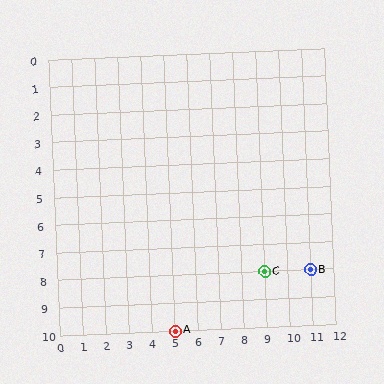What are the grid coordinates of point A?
Point A is at grid coordinates (5, 10).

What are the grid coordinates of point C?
Point C is at grid coordinates (9, 8).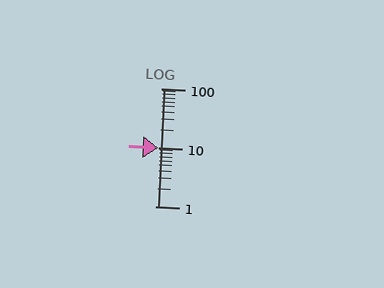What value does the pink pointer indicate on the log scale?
The pointer indicates approximately 10.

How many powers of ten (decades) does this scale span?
The scale spans 2 decades, from 1 to 100.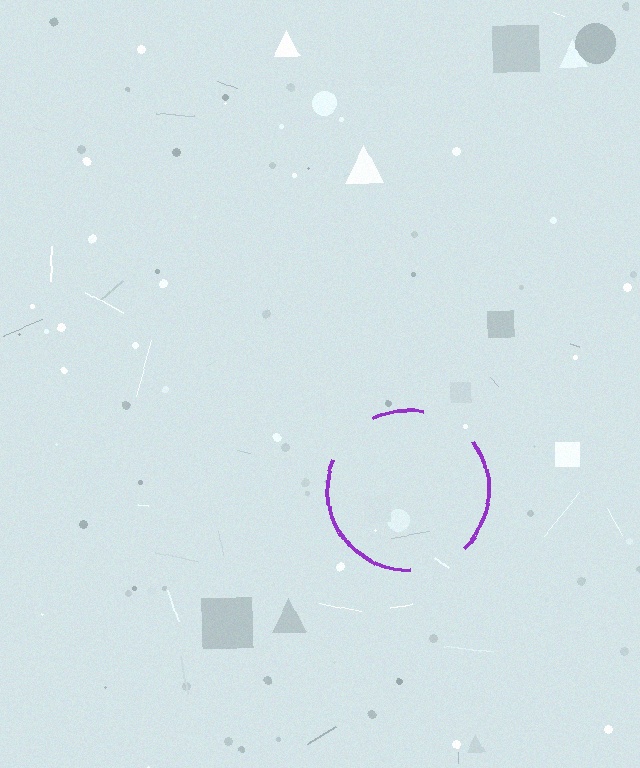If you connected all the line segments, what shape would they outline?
They would outline a circle.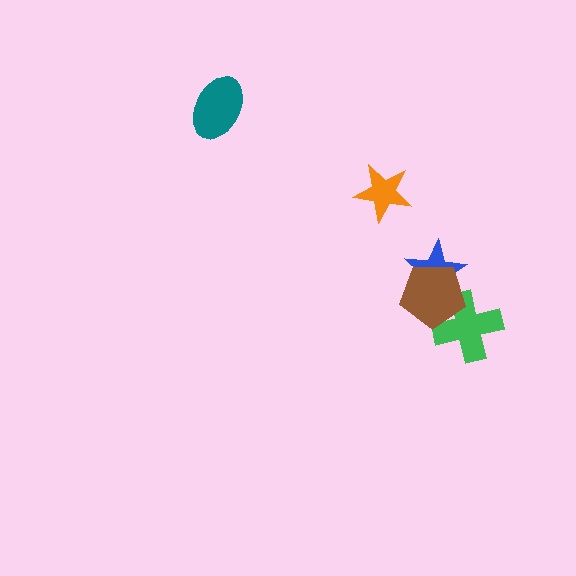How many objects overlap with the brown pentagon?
2 objects overlap with the brown pentagon.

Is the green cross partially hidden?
Yes, it is partially covered by another shape.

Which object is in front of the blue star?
The brown pentagon is in front of the blue star.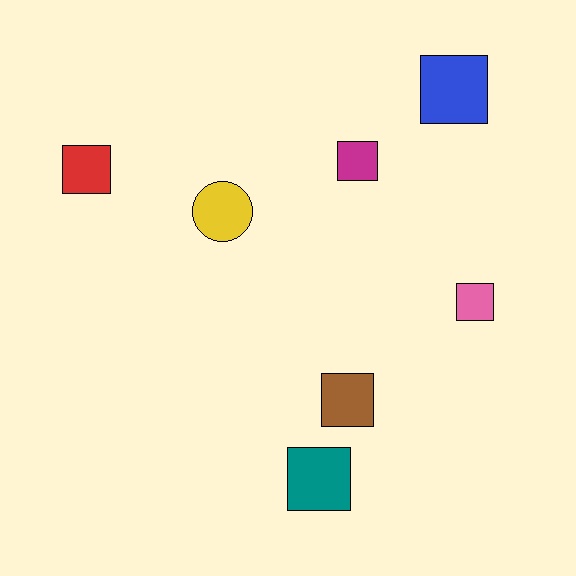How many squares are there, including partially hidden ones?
There are 6 squares.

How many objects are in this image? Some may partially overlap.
There are 7 objects.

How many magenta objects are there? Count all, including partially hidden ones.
There is 1 magenta object.